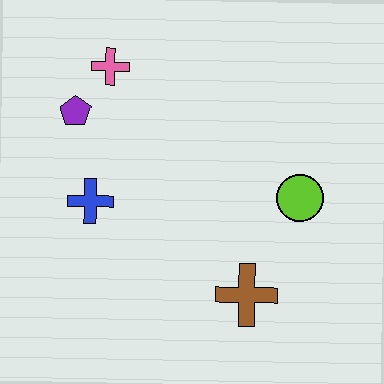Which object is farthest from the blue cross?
The lime circle is farthest from the blue cross.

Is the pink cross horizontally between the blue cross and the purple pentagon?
No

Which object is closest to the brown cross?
The lime circle is closest to the brown cross.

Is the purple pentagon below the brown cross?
No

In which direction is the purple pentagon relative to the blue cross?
The purple pentagon is above the blue cross.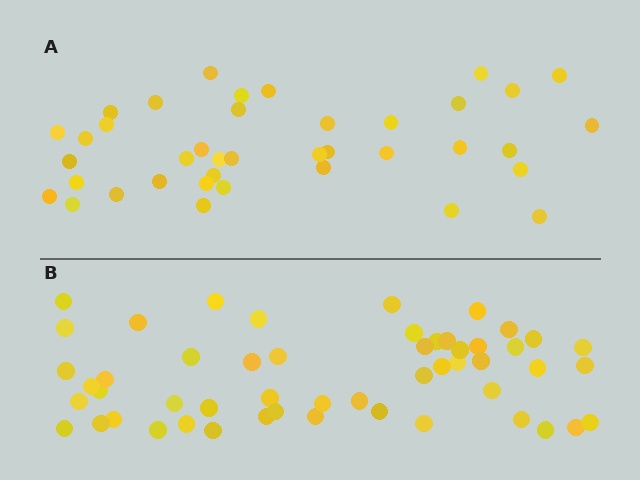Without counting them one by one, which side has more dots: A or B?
Region B (the bottom region) has more dots.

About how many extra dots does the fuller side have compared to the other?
Region B has approximately 15 more dots than region A.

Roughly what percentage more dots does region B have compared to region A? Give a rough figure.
About 35% more.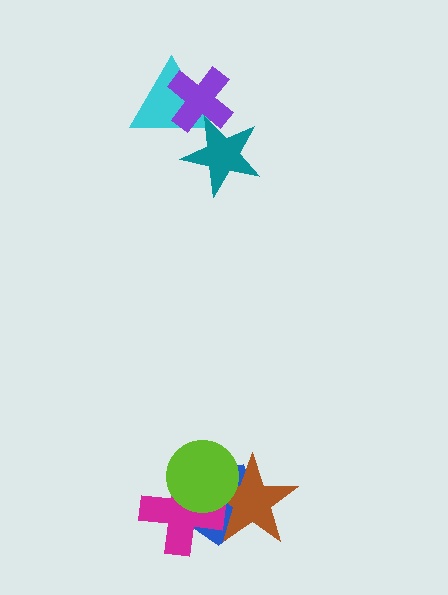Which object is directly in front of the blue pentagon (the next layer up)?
The magenta cross is directly in front of the blue pentagon.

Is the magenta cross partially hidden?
Yes, it is partially covered by another shape.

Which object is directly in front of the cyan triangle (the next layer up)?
The teal star is directly in front of the cyan triangle.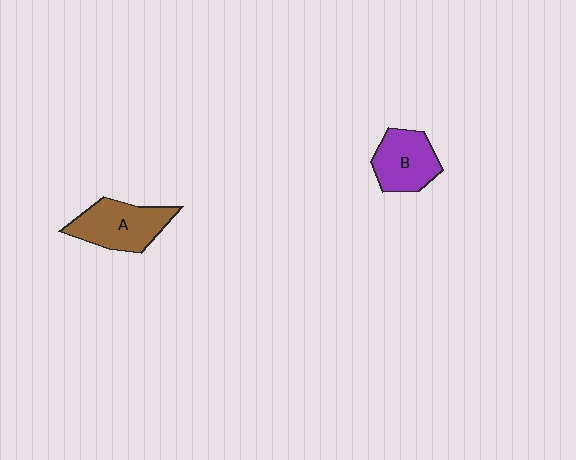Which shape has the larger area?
Shape A (brown).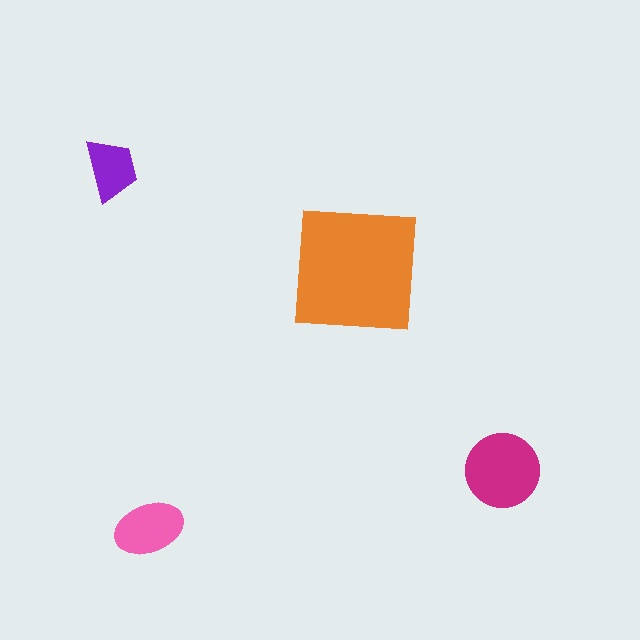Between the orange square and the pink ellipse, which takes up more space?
The orange square.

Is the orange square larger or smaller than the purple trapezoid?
Larger.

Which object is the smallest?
The purple trapezoid.